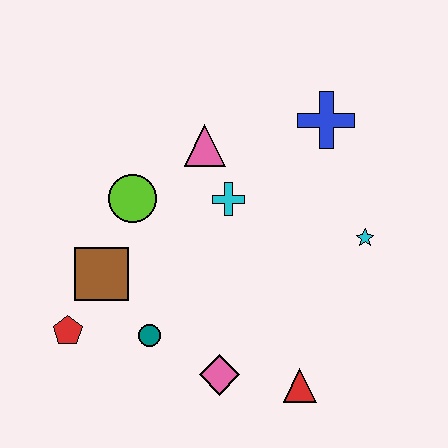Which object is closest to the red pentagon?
The brown square is closest to the red pentagon.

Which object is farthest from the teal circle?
The blue cross is farthest from the teal circle.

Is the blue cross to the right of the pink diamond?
Yes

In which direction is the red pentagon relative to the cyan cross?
The red pentagon is to the left of the cyan cross.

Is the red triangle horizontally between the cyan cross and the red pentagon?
No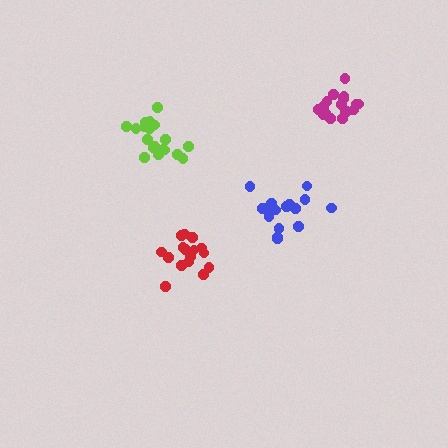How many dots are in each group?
Group 1: 19 dots, Group 2: 16 dots, Group 3: 17 dots, Group 4: 16 dots (68 total).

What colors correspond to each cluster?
The clusters are colored: lime, blue, magenta, red.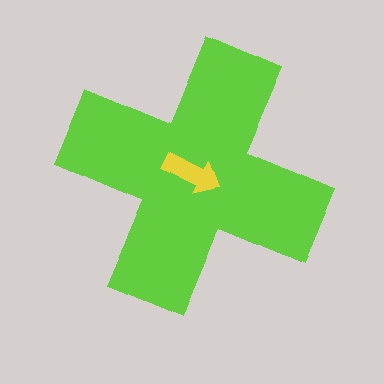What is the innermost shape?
The yellow arrow.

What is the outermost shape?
The lime cross.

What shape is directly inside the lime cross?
The yellow arrow.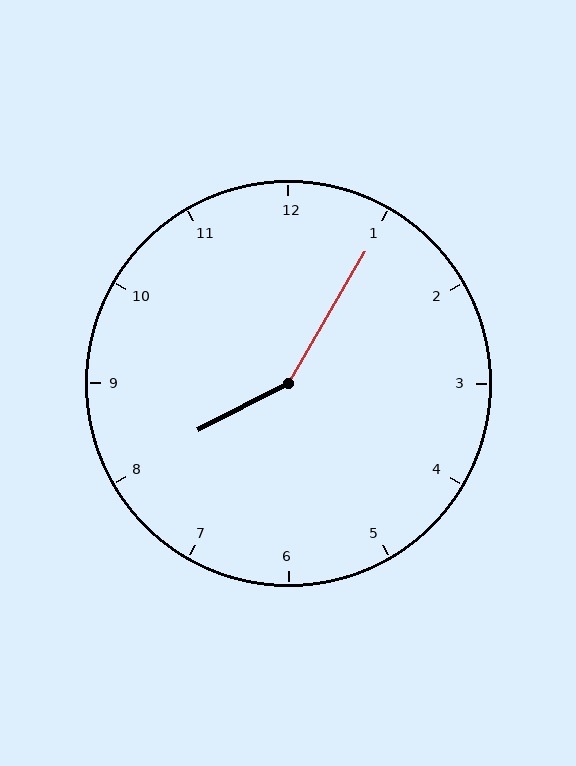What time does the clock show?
8:05.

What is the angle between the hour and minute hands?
Approximately 148 degrees.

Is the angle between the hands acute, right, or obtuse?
It is obtuse.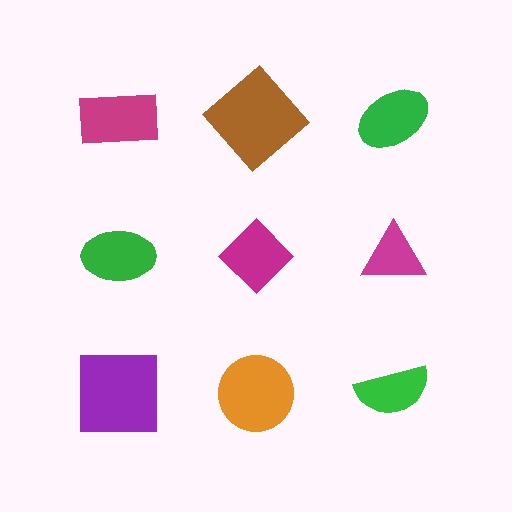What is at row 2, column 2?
A magenta diamond.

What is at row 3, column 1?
A purple square.